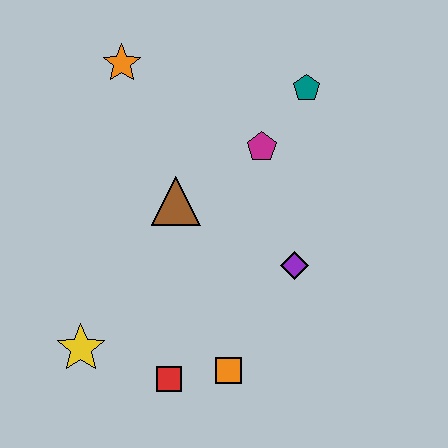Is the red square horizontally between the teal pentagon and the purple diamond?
No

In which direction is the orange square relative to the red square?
The orange square is to the right of the red square.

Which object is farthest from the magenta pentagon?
The yellow star is farthest from the magenta pentagon.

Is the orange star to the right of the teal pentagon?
No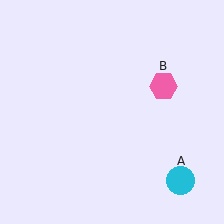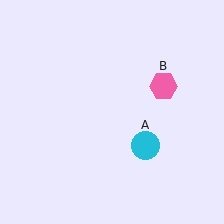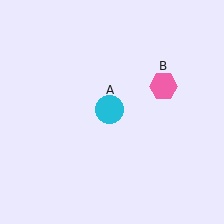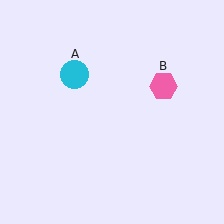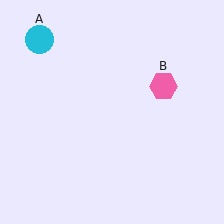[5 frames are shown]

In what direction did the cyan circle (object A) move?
The cyan circle (object A) moved up and to the left.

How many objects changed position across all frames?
1 object changed position: cyan circle (object A).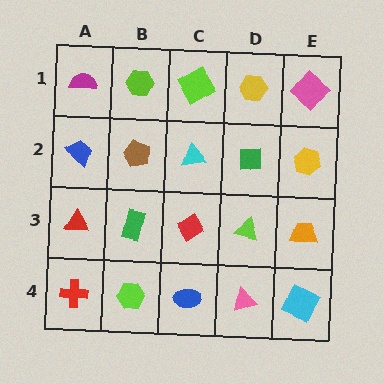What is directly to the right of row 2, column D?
A yellow hexagon.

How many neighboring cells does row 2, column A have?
3.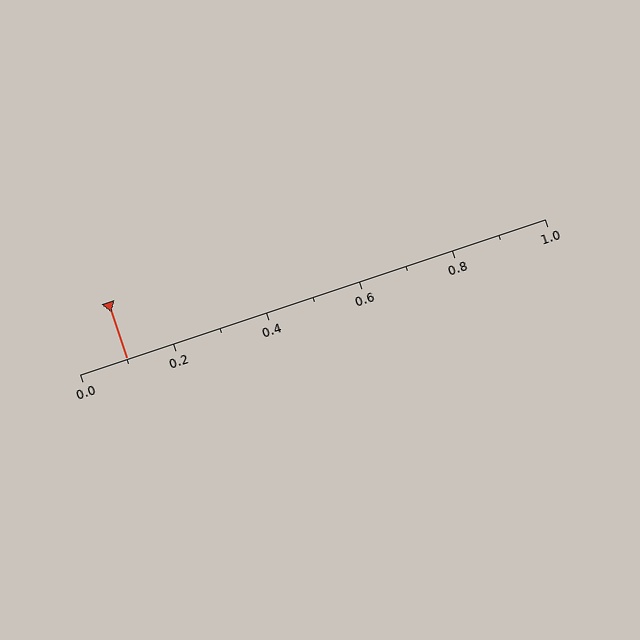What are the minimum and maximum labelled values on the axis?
The axis runs from 0.0 to 1.0.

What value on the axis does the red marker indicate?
The marker indicates approximately 0.1.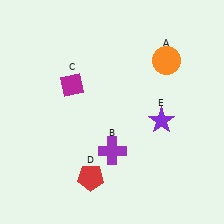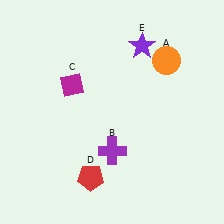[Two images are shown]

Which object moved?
The purple star (E) moved up.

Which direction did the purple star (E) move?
The purple star (E) moved up.